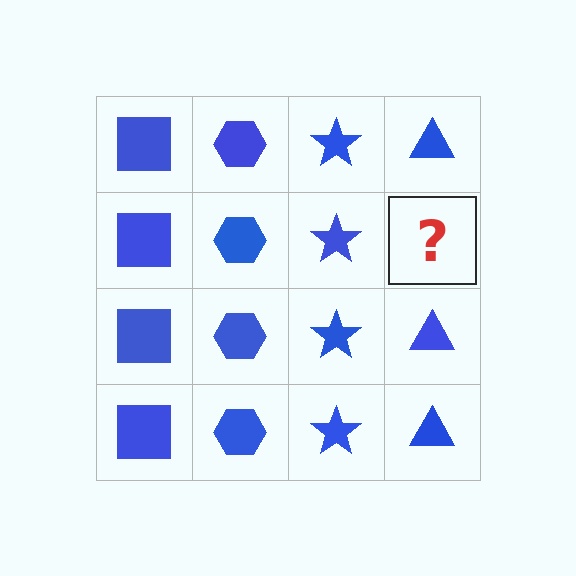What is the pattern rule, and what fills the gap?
The rule is that each column has a consistent shape. The gap should be filled with a blue triangle.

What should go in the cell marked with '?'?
The missing cell should contain a blue triangle.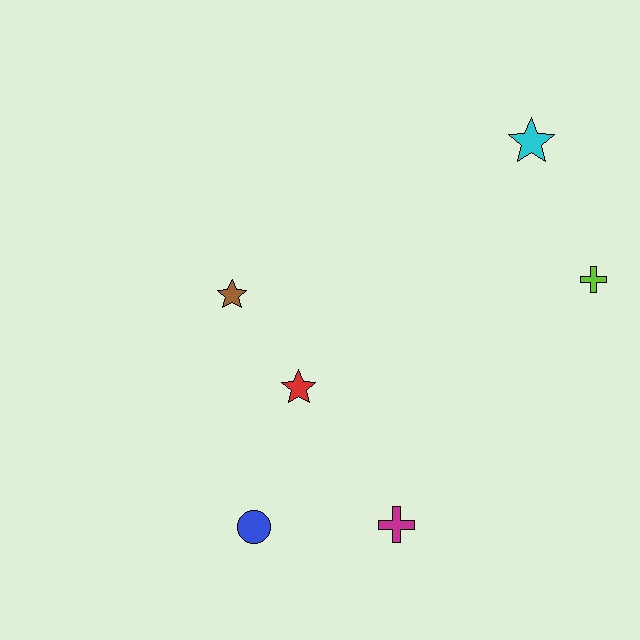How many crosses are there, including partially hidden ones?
There are 2 crosses.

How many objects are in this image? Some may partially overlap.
There are 6 objects.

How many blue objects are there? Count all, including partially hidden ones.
There is 1 blue object.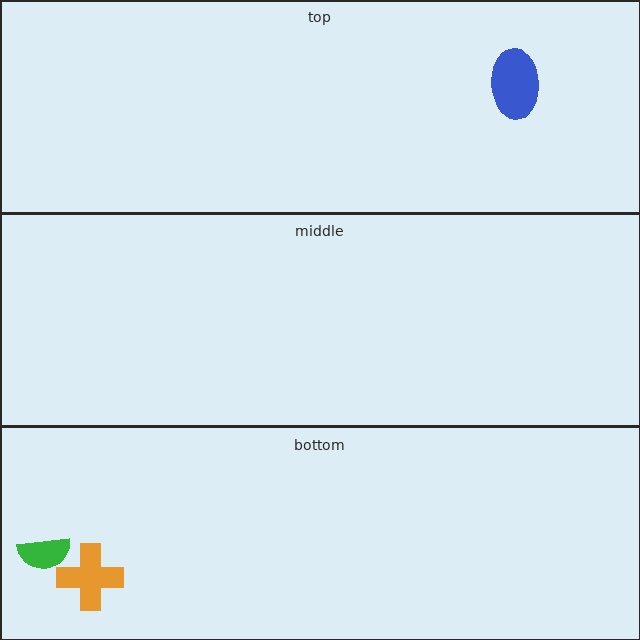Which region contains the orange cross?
The bottom region.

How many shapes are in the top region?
1.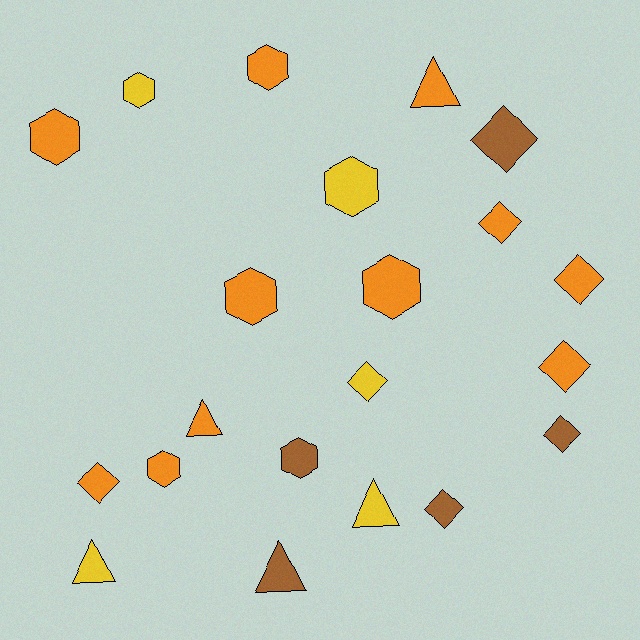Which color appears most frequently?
Orange, with 11 objects.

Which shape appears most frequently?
Hexagon, with 8 objects.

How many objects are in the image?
There are 21 objects.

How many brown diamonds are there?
There are 3 brown diamonds.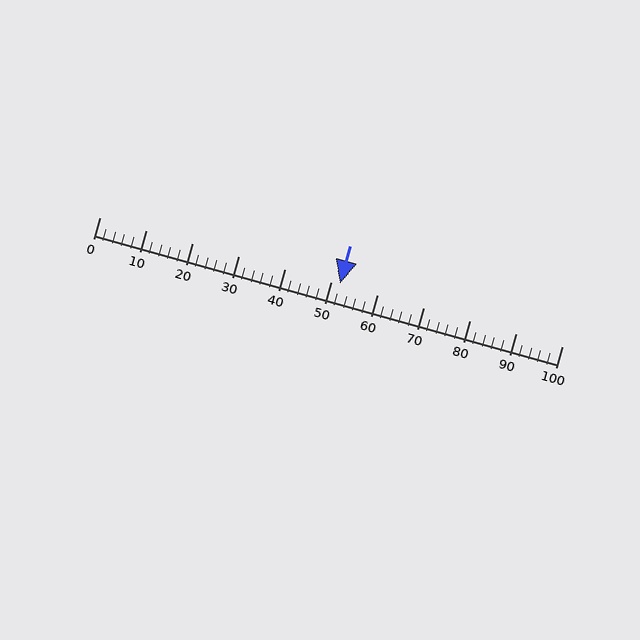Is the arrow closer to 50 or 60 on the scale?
The arrow is closer to 50.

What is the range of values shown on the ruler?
The ruler shows values from 0 to 100.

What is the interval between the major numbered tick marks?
The major tick marks are spaced 10 units apart.